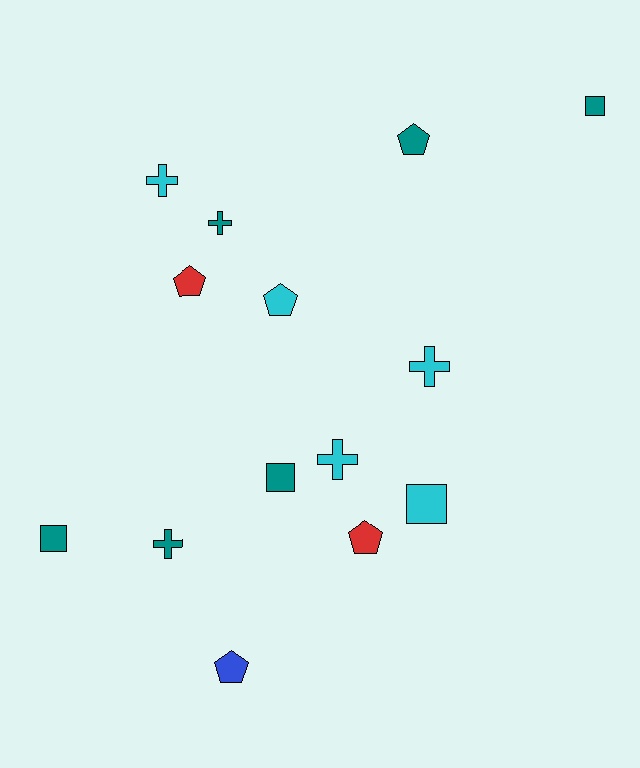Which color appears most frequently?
Teal, with 6 objects.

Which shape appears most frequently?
Cross, with 5 objects.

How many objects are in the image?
There are 14 objects.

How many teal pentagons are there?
There is 1 teal pentagon.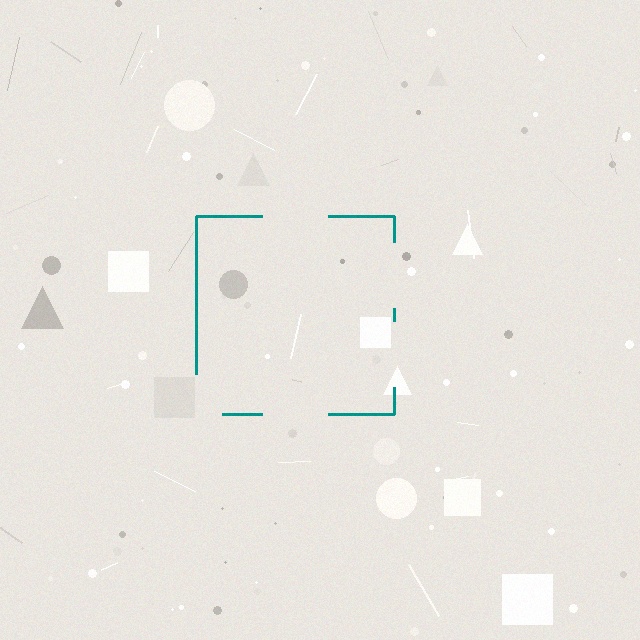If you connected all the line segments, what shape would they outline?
They would outline a square.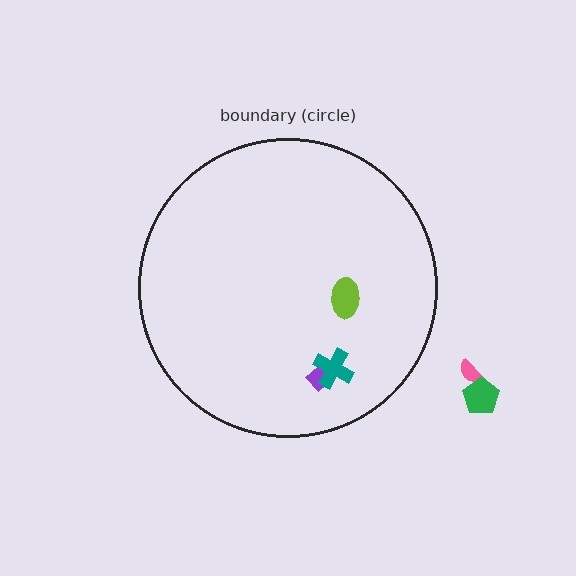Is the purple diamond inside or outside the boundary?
Inside.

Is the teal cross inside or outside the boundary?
Inside.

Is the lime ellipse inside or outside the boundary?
Inside.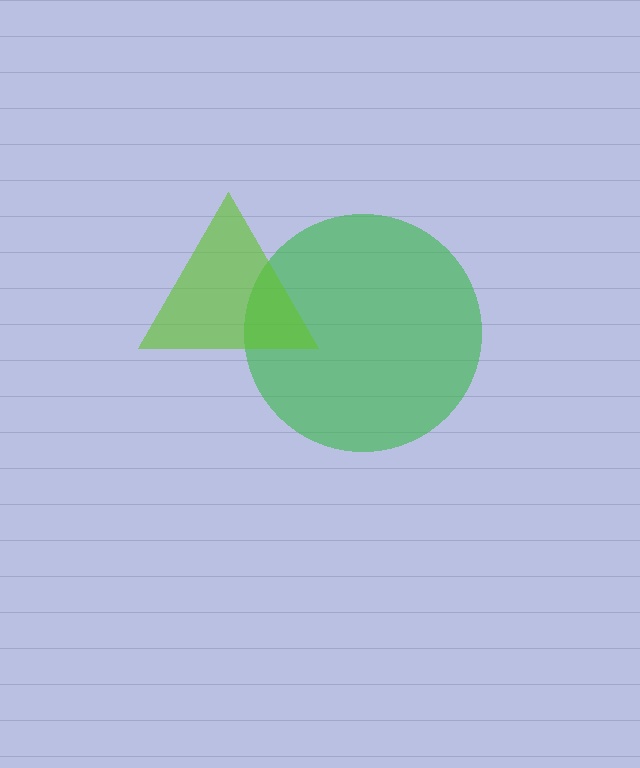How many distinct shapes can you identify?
There are 2 distinct shapes: a green circle, a lime triangle.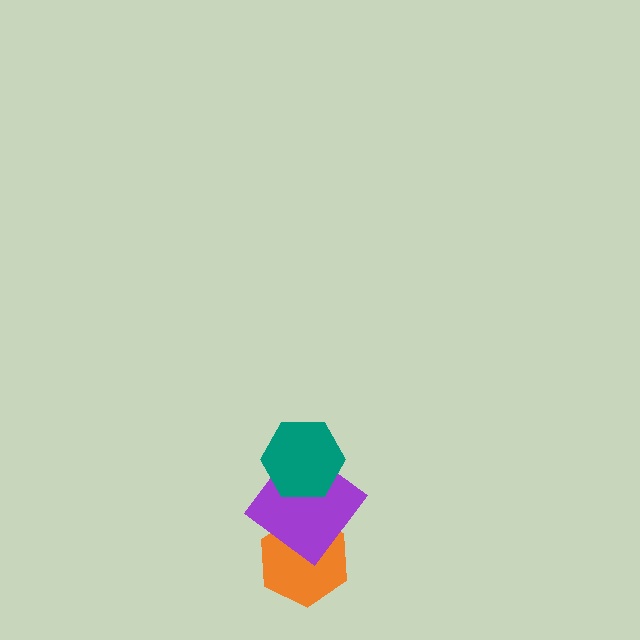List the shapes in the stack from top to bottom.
From top to bottom: the teal hexagon, the purple diamond, the orange hexagon.